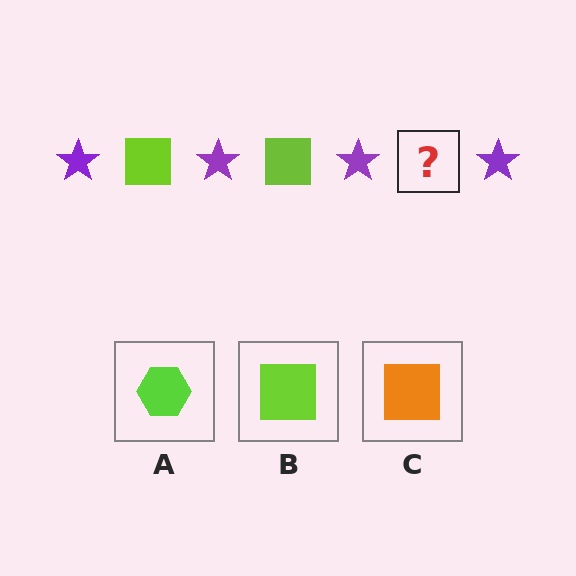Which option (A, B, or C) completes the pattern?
B.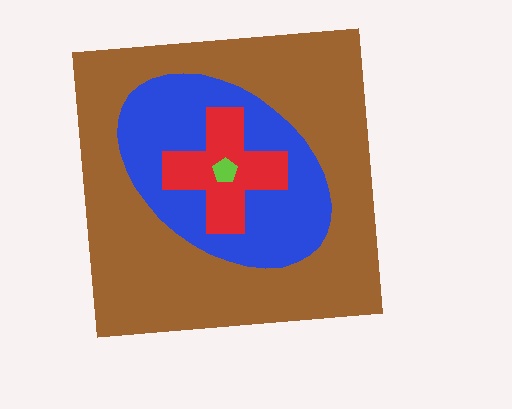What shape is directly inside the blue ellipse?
The red cross.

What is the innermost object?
The lime pentagon.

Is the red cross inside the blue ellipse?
Yes.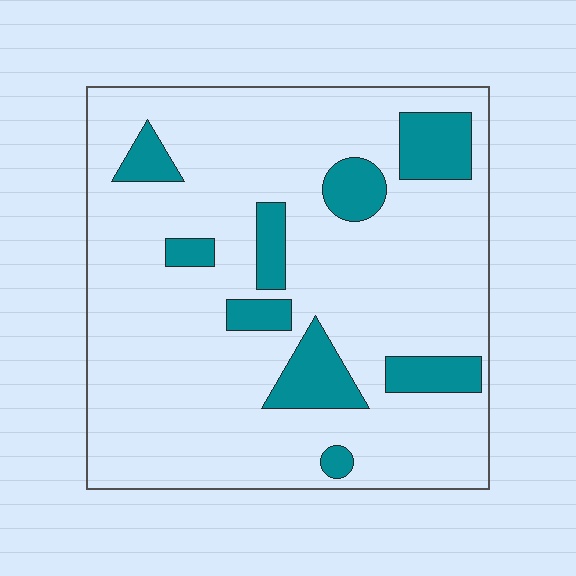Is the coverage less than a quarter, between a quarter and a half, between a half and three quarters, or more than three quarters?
Less than a quarter.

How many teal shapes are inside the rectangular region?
9.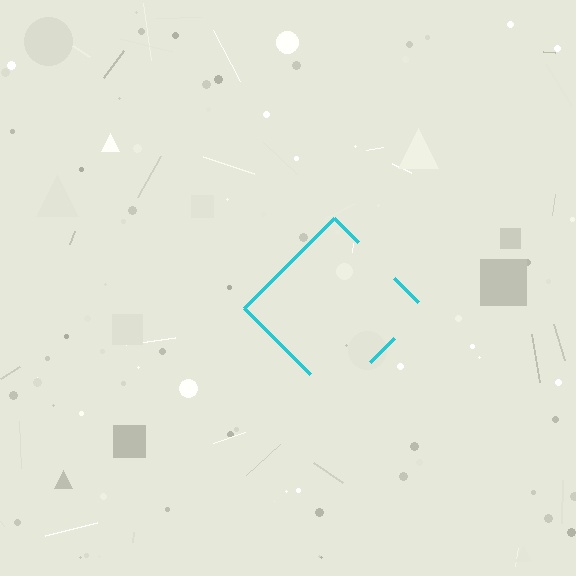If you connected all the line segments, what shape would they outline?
They would outline a diamond.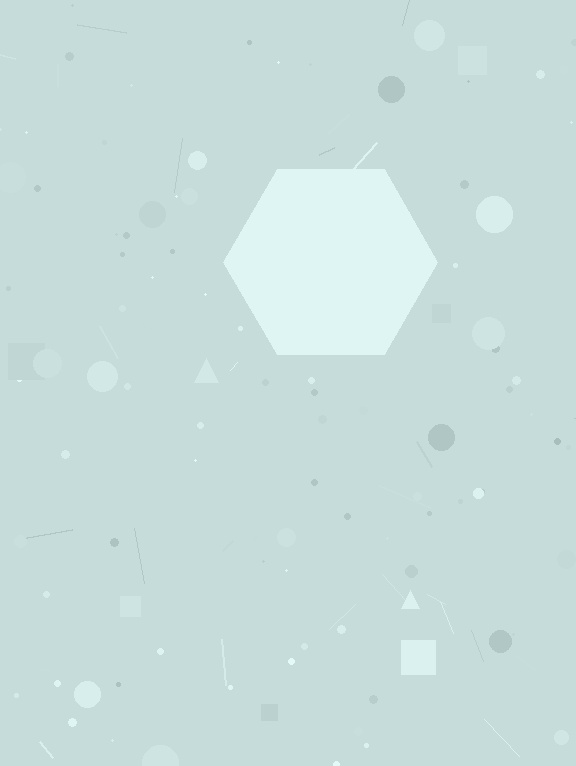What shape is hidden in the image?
A hexagon is hidden in the image.